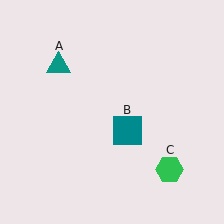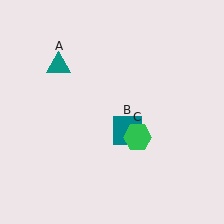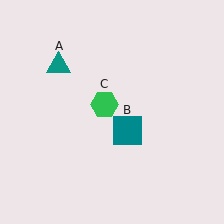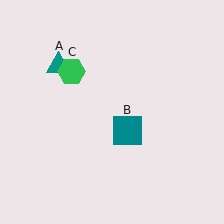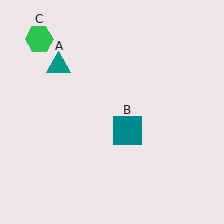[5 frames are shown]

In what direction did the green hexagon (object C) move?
The green hexagon (object C) moved up and to the left.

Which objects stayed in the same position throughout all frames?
Teal triangle (object A) and teal square (object B) remained stationary.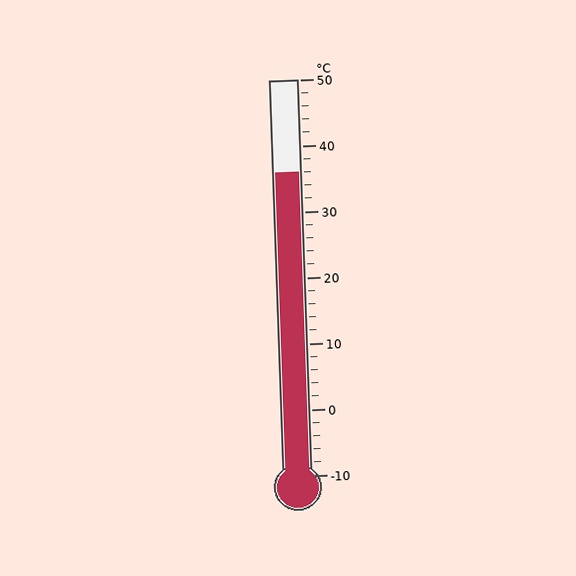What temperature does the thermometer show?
The thermometer shows approximately 36°C.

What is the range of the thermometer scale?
The thermometer scale ranges from -10°C to 50°C.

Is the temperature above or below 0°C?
The temperature is above 0°C.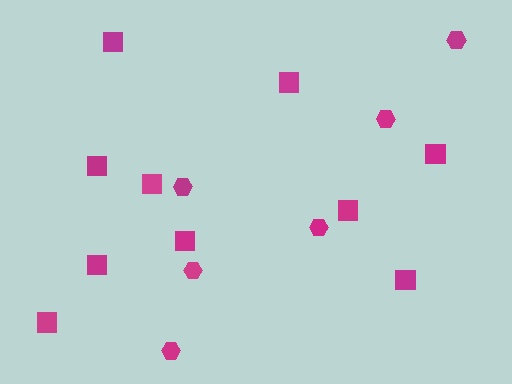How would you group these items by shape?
There are 2 groups: one group of hexagons (6) and one group of squares (10).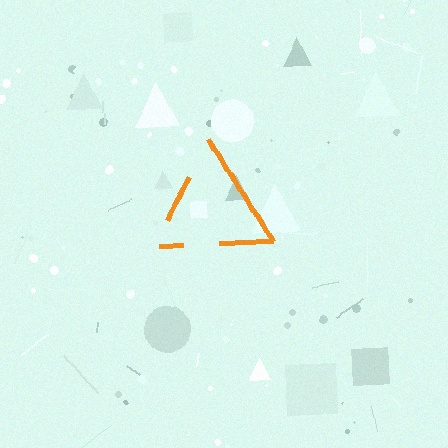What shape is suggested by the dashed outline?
The dashed outline suggests a triangle.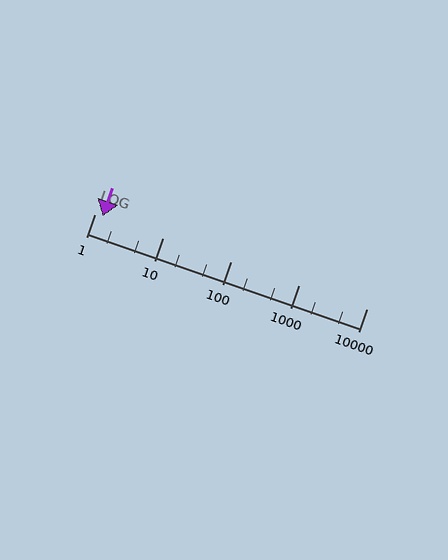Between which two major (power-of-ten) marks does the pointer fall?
The pointer is between 1 and 10.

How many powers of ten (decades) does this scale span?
The scale spans 4 decades, from 1 to 10000.